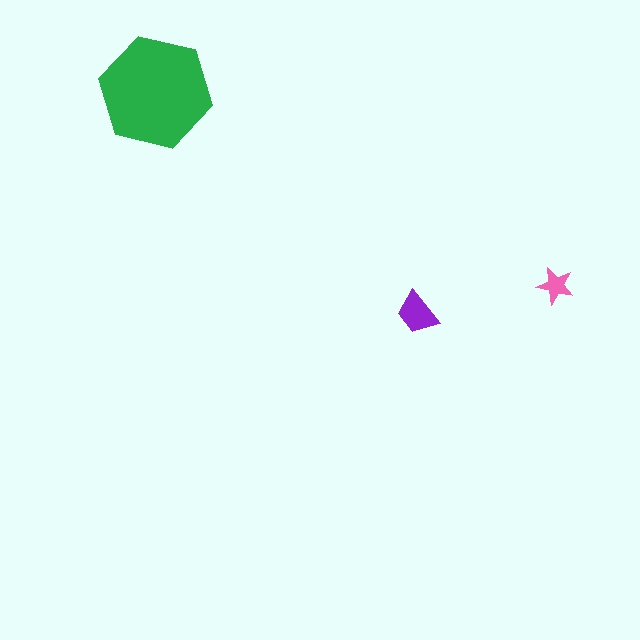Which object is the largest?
The green hexagon.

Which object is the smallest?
The pink star.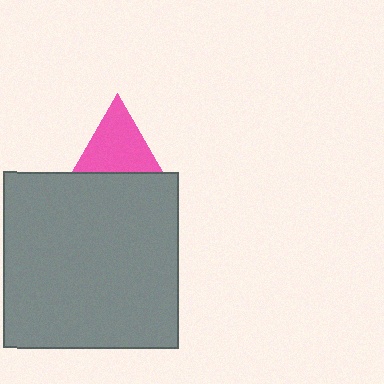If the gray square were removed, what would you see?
You would see the complete pink triangle.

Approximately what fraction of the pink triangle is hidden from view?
Roughly 31% of the pink triangle is hidden behind the gray square.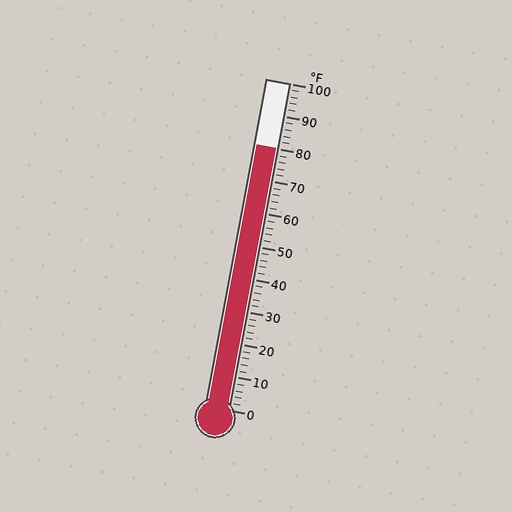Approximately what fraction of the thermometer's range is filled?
The thermometer is filled to approximately 80% of its range.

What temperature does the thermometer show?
The thermometer shows approximately 80°F.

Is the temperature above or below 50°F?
The temperature is above 50°F.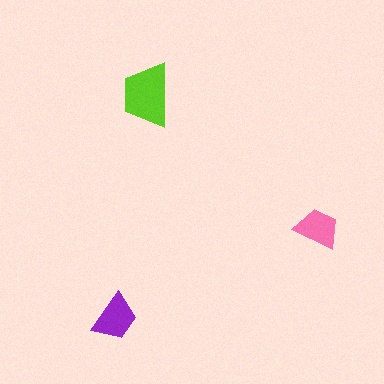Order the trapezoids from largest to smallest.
the lime one, the purple one, the pink one.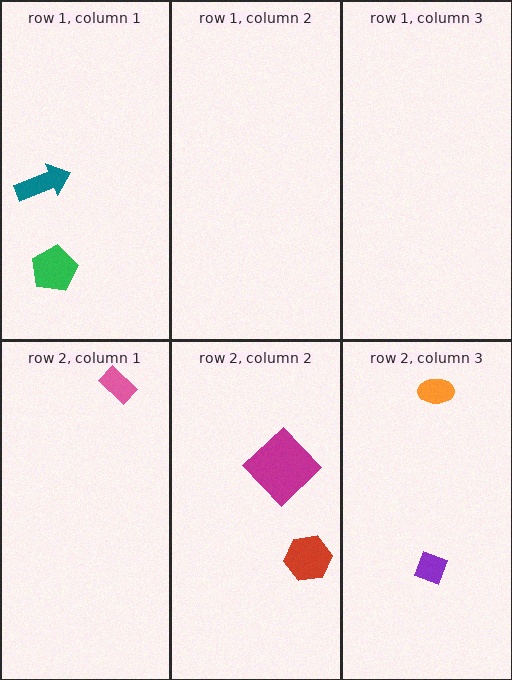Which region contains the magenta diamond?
The row 2, column 2 region.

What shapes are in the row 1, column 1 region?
The green pentagon, the teal arrow.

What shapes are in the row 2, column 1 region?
The pink rectangle.